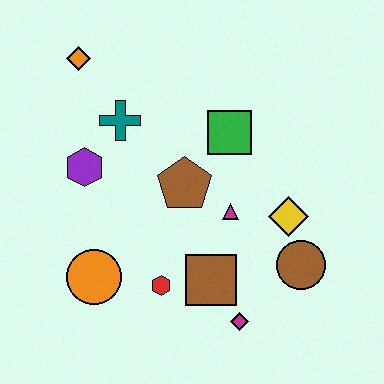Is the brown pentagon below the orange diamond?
Yes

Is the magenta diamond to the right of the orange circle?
Yes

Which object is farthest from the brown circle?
The orange diamond is farthest from the brown circle.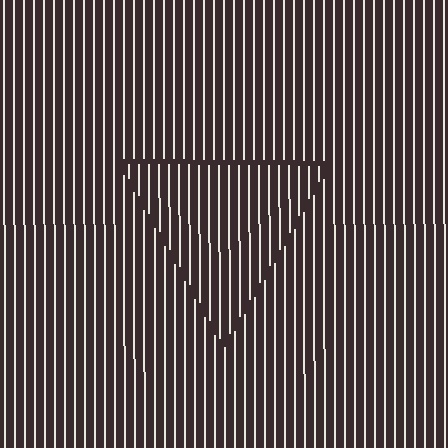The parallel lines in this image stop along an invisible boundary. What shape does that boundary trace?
An illusory triangle. The interior of the shape contains the same grating, shifted by half a period — the contour is defined by the phase discontinuity where line-ends from the inner and outer gratings abut.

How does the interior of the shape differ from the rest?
The interior of the shape contains the same grating, shifted by half a period — the contour is defined by the phase discontinuity where line-ends from the inner and outer gratings abut.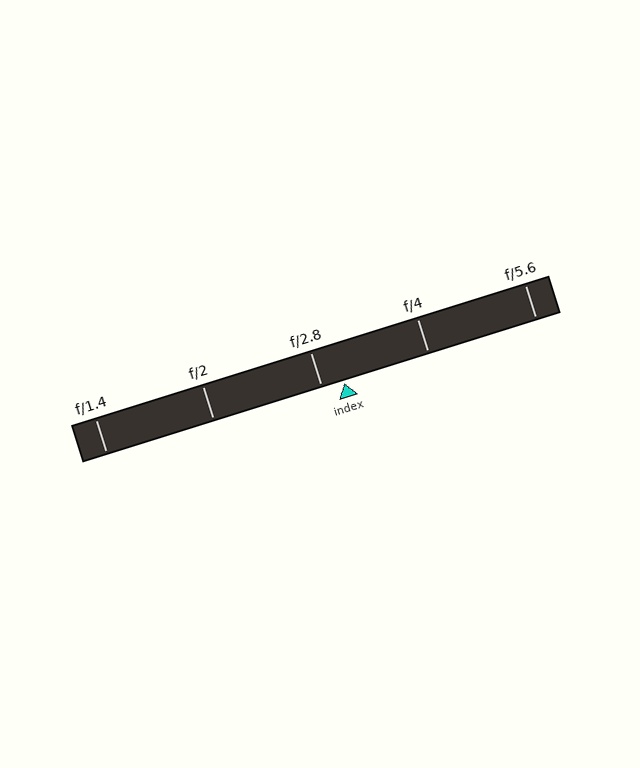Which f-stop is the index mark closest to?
The index mark is closest to f/2.8.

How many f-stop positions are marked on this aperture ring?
There are 5 f-stop positions marked.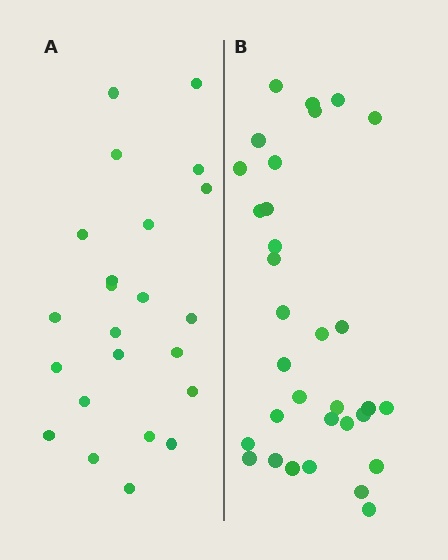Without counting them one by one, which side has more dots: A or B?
Region B (the right region) has more dots.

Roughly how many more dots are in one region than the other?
Region B has roughly 8 or so more dots than region A.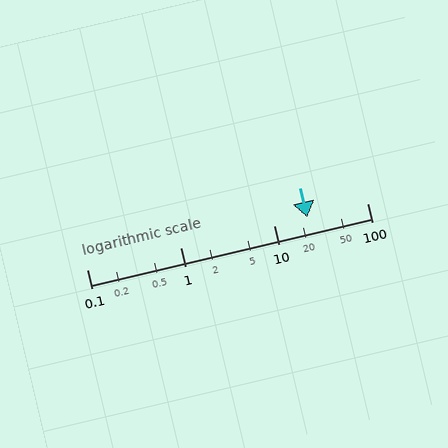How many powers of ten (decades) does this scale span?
The scale spans 3 decades, from 0.1 to 100.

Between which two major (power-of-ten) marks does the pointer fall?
The pointer is between 10 and 100.